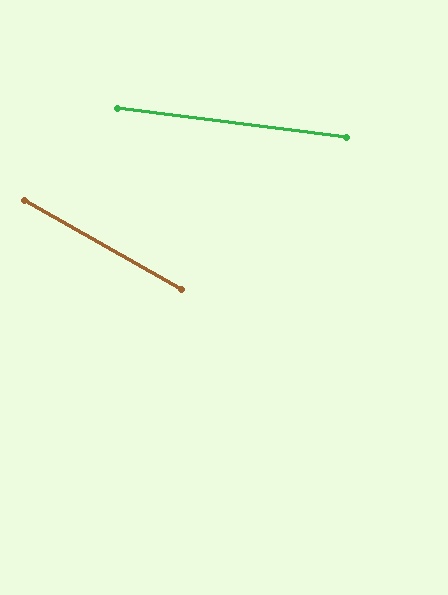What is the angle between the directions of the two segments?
Approximately 22 degrees.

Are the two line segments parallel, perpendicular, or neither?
Neither parallel nor perpendicular — they differ by about 22°.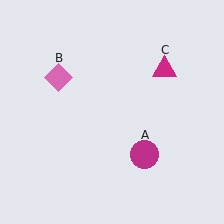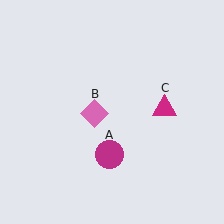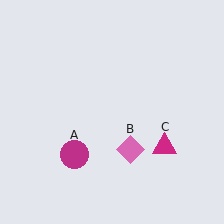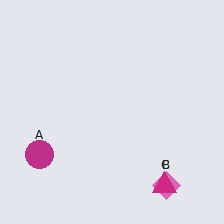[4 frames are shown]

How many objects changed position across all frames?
3 objects changed position: magenta circle (object A), pink diamond (object B), magenta triangle (object C).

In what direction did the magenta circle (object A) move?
The magenta circle (object A) moved left.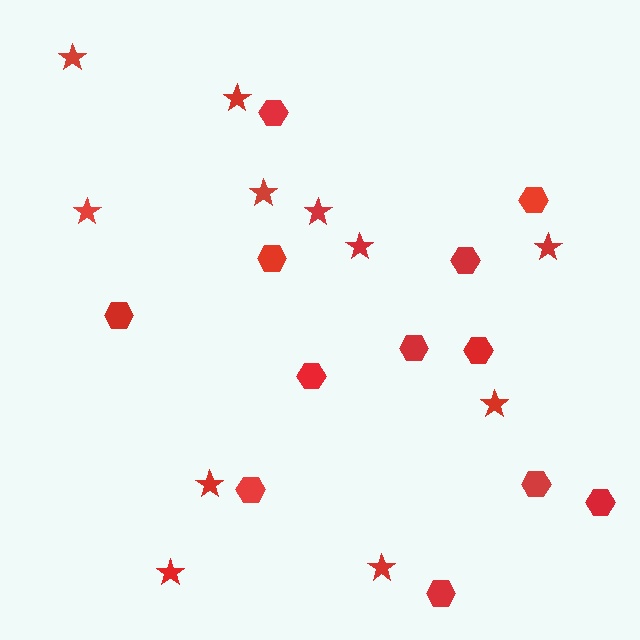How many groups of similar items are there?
There are 2 groups: one group of stars (11) and one group of hexagons (12).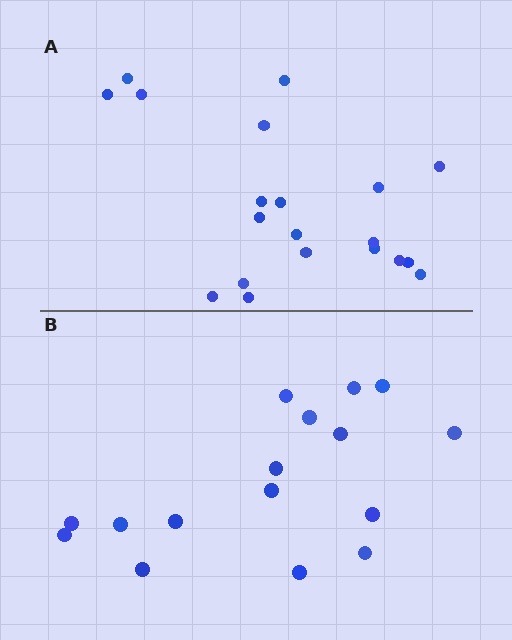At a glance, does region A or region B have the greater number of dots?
Region A (the top region) has more dots.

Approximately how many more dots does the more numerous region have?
Region A has about 4 more dots than region B.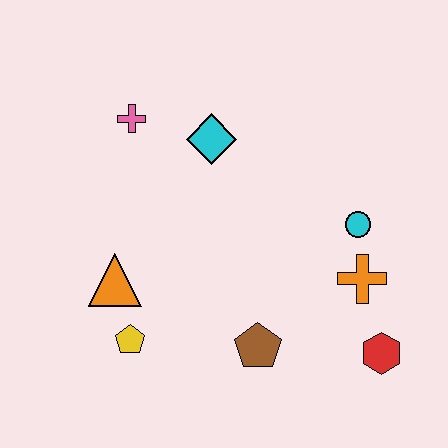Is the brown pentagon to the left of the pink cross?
No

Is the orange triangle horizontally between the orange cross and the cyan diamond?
No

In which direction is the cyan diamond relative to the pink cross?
The cyan diamond is to the right of the pink cross.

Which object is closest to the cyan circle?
The orange cross is closest to the cyan circle.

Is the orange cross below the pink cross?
Yes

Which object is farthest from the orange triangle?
The red hexagon is farthest from the orange triangle.